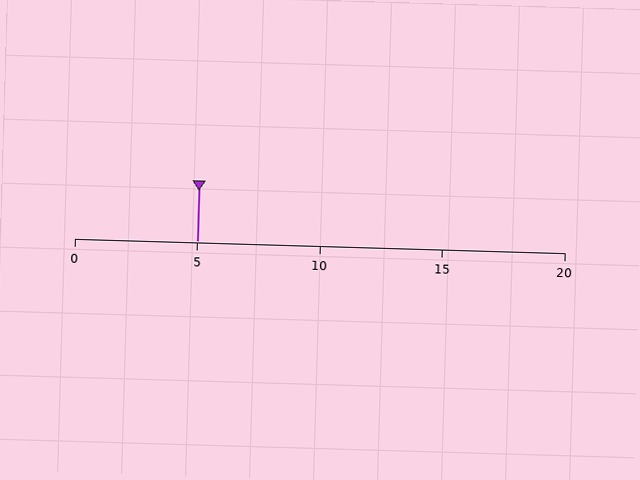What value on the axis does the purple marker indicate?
The marker indicates approximately 5.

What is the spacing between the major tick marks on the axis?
The major ticks are spaced 5 apart.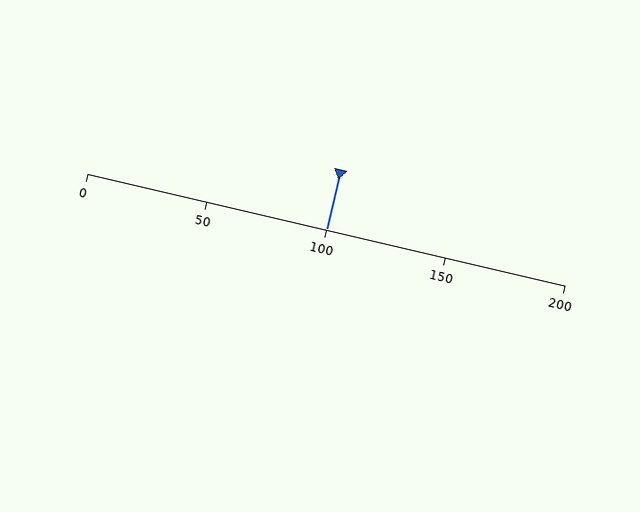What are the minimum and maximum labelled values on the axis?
The axis runs from 0 to 200.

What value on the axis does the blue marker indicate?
The marker indicates approximately 100.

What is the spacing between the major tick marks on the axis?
The major ticks are spaced 50 apart.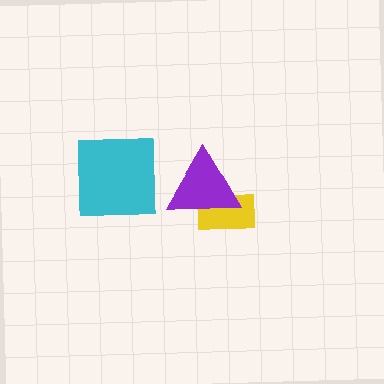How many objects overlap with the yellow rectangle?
1 object overlaps with the yellow rectangle.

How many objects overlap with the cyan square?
0 objects overlap with the cyan square.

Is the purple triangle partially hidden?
No, no other shape covers it.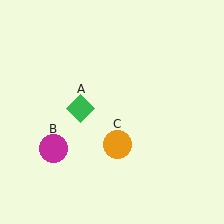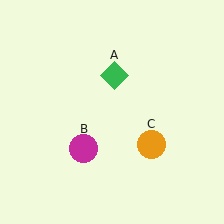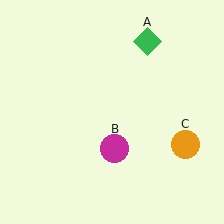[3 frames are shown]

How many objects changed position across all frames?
3 objects changed position: green diamond (object A), magenta circle (object B), orange circle (object C).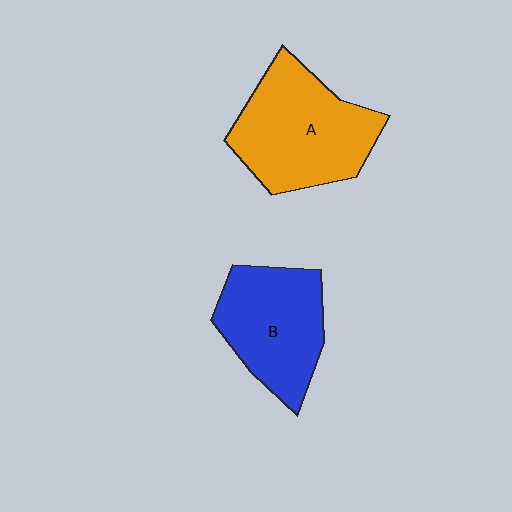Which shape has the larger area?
Shape A (orange).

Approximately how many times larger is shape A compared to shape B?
Approximately 1.2 times.